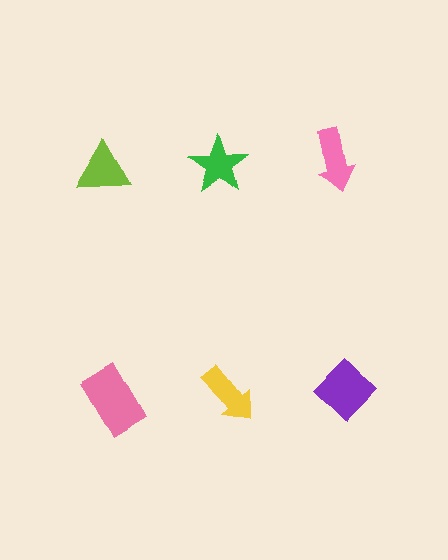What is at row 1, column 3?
A pink arrow.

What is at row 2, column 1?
A pink rectangle.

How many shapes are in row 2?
3 shapes.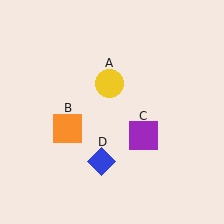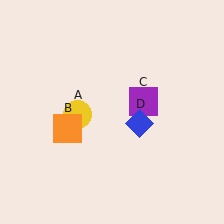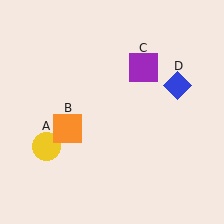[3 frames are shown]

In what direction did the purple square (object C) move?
The purple square (object C) moved up.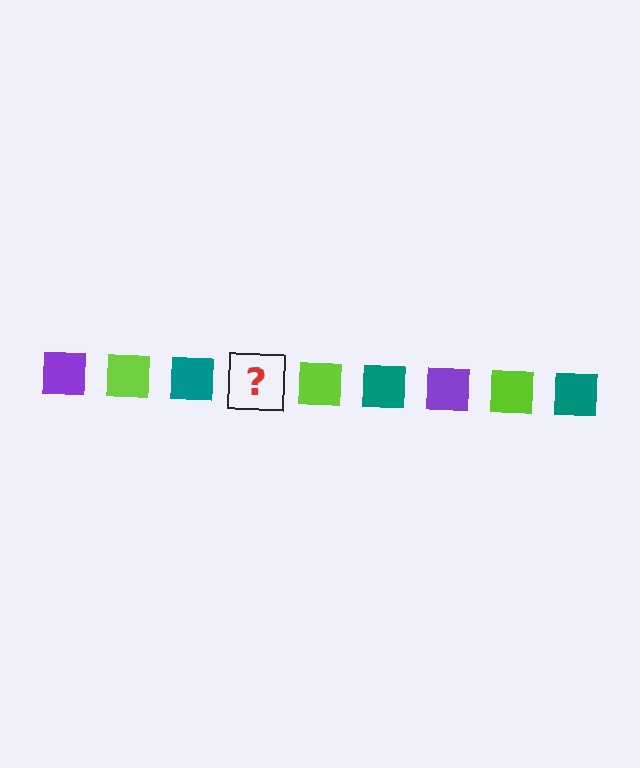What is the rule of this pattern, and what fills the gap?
The rule is that the pattern cycles through purple, lime, teal squares. The gap should be filled with a purple square.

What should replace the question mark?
The question mark should be replaced with a purple square.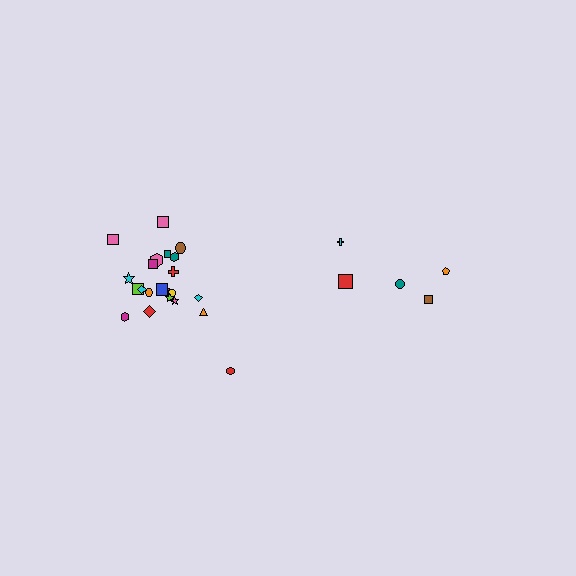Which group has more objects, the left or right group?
The left group.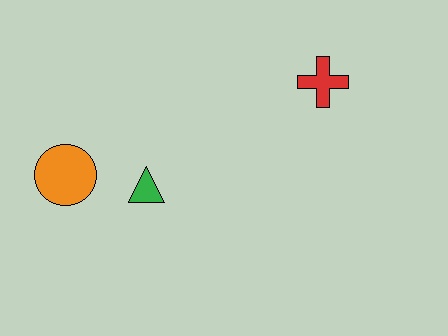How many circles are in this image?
There is 1 circle.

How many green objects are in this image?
There is 1 green object.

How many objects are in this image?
There are 3 objects.